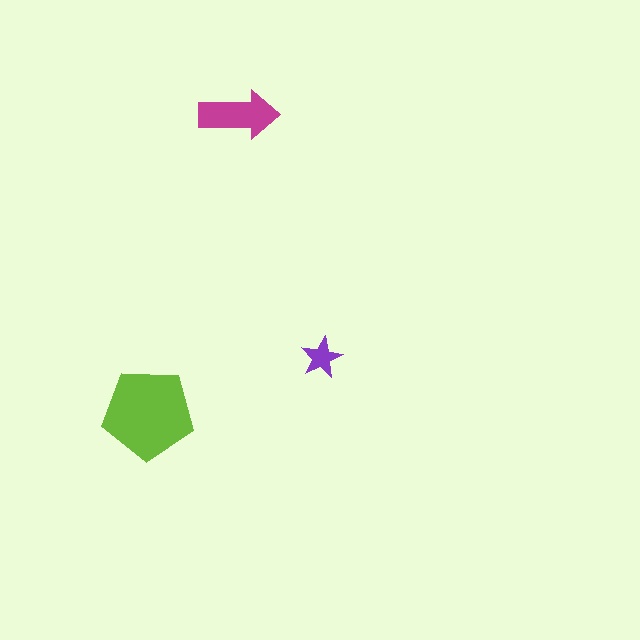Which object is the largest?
The lime pentagon.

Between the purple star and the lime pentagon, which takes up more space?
The lime pentagon.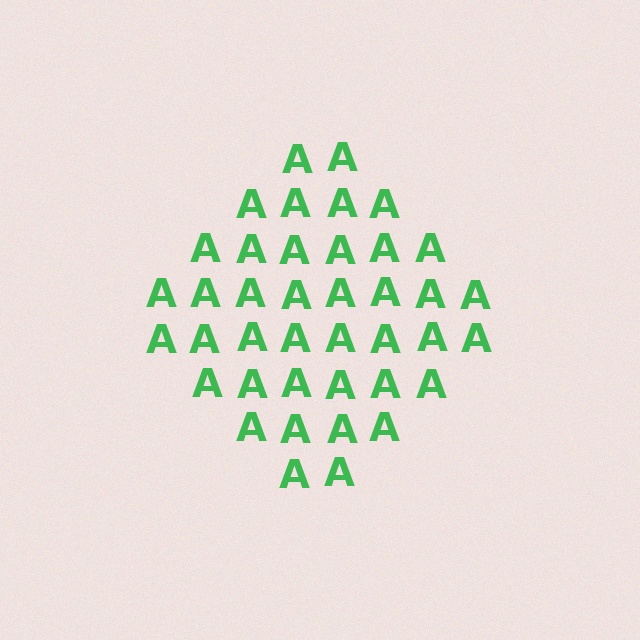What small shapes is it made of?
It is made of small letter A's.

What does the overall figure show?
The overall figure shows a diamond.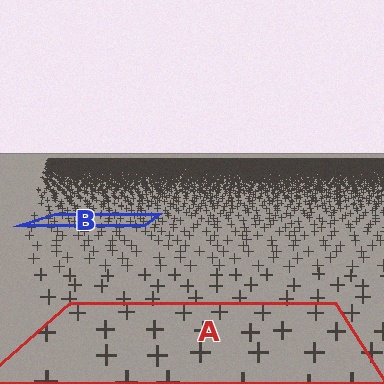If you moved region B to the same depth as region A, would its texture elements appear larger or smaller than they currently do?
They would appear larger. At a closer depth, the same texture elements are projected at a bigger on-screen size.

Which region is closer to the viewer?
Region A is closer. The texture elements there are larger and more spread out.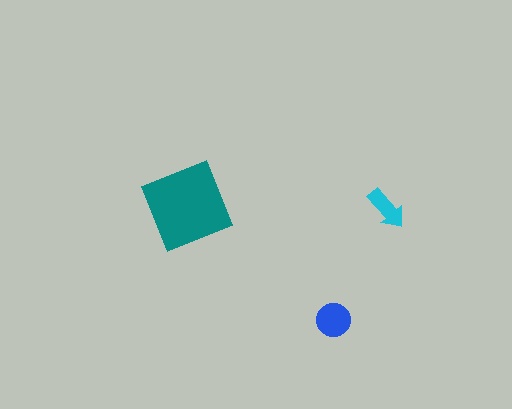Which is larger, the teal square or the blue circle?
The teal square.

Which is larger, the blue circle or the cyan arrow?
The blue circle.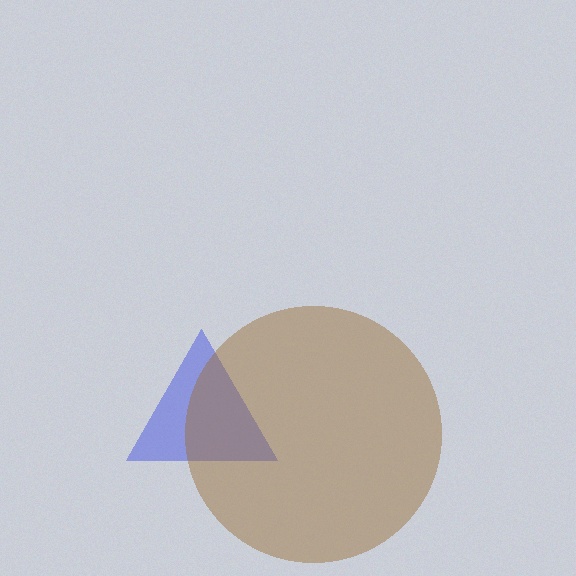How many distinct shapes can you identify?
There are 2 distinct shapes: a blue triangle, a brown circle.